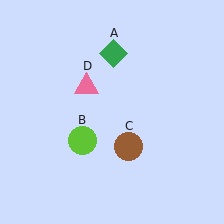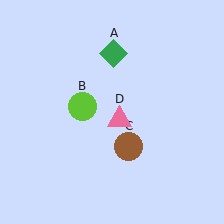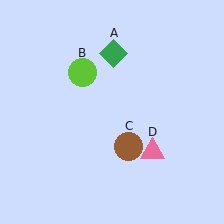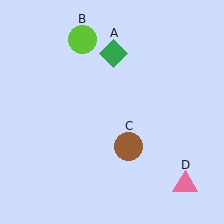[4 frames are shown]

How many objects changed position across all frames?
2 objects changed position: lime circle (object B), pink triangle (object D).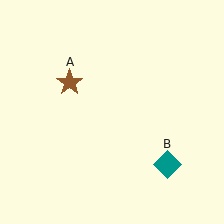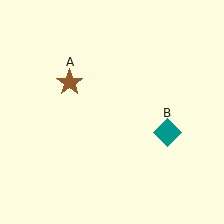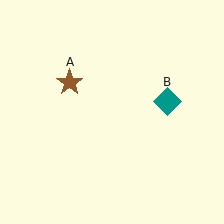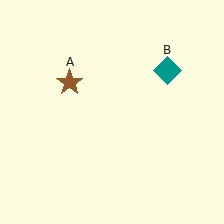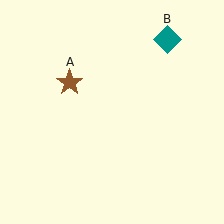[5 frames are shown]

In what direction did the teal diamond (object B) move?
The teal diamond (object B) moved up.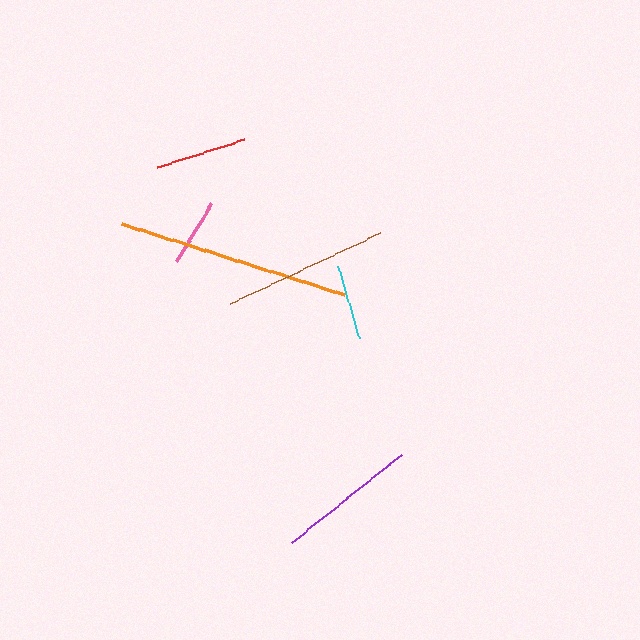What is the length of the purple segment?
The purple segment is approximately 141 pixels long.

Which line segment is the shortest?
The pink line is the shortest at approximately 68 pixels.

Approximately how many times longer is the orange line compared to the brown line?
The orange line is approximately 1.4 times the length of the brown line.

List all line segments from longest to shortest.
From longest to shortest: orange, brown, purple, red, cyan, pink.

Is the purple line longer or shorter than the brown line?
The brown line is longer than the purple line.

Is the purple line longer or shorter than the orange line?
The orange line is longer than the purple line.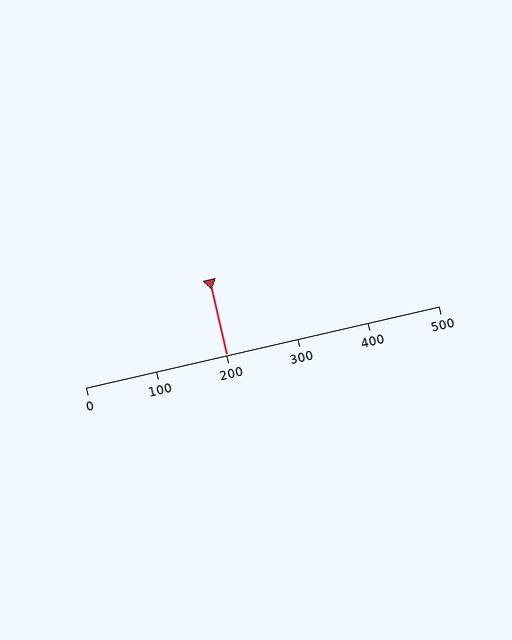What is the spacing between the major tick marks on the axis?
The major ticks are spaced 100 apart.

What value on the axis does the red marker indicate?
The marker indicates approximately 200.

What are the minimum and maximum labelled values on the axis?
The axis runs from 0 to 500.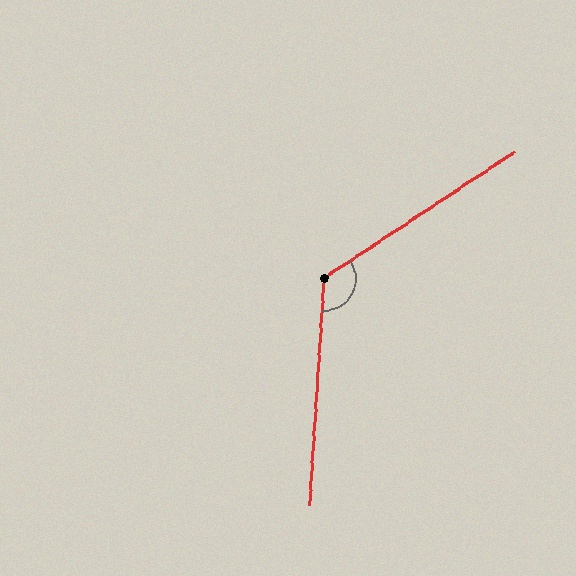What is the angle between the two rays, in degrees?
Approximately 127 degrees.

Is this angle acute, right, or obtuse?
It is obtuse.